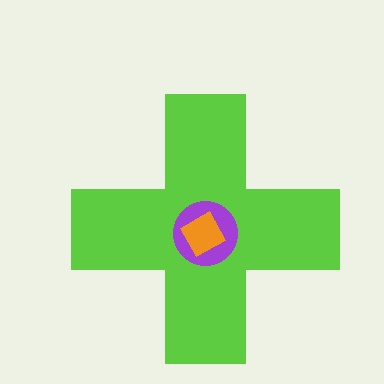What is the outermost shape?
The lime cross.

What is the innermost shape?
The orange diamond.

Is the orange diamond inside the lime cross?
Yes.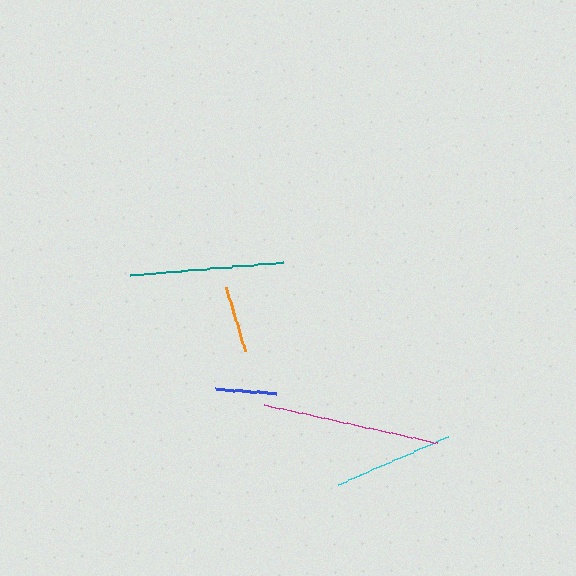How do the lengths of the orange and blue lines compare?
The orange and blue lines are approximately the same length.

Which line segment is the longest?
The magenta line is the longest at approximately 177 pixels.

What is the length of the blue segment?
The blue segment is approximately 61 pixels long.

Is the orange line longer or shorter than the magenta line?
The magenta line is longer than the orange line.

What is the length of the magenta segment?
The magenta segment is approximately 177 pixels long.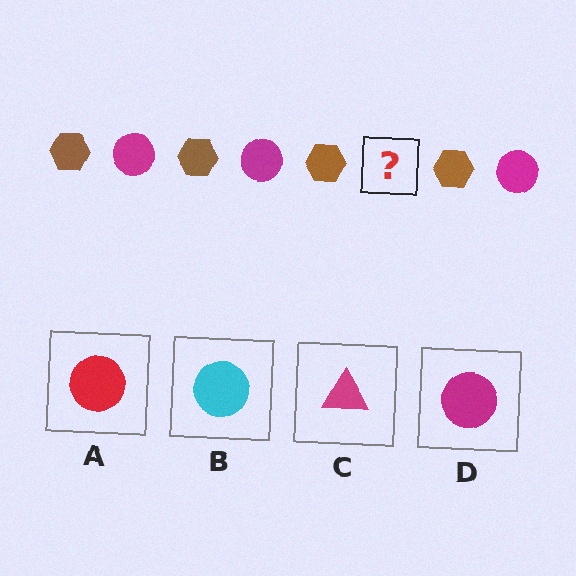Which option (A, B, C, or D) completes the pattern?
D.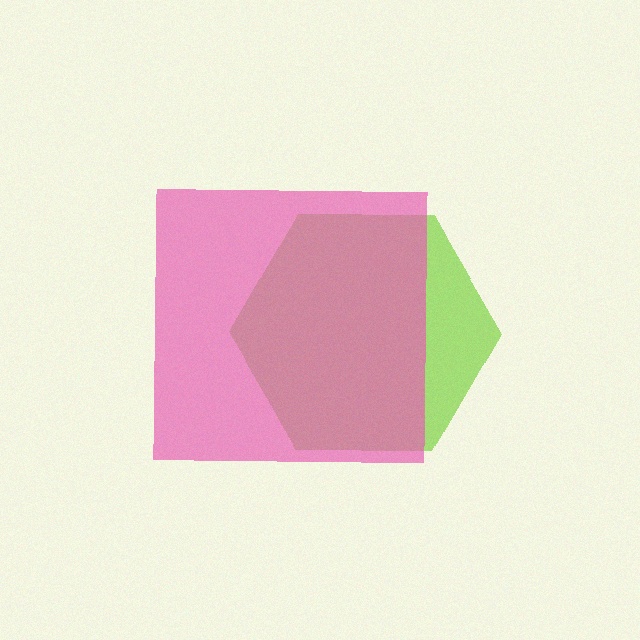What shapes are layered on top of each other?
The layered shapes are: a lime hexagon, a pink square.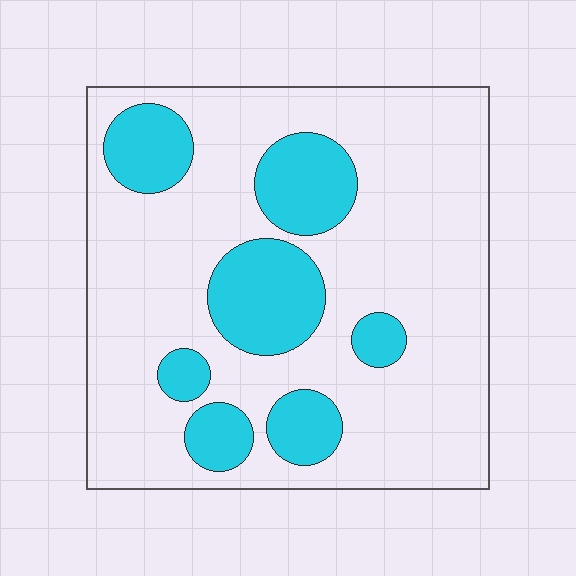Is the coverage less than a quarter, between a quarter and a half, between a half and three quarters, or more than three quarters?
Less than a quarter.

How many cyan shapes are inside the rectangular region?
7.